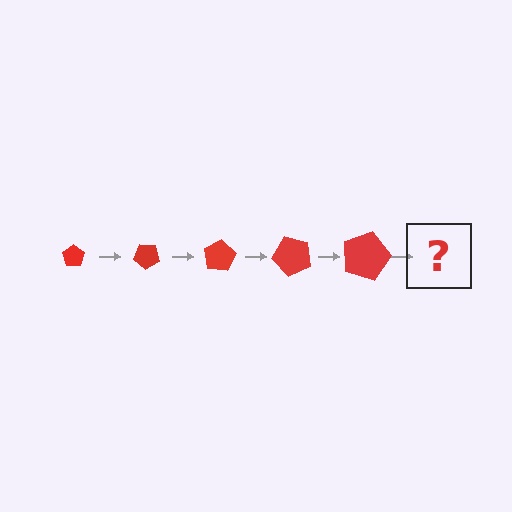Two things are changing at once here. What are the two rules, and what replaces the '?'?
The two rules are that the pentagon grows larger each step and it rotates 40 degrees each step. The '?' should be a pentagon, larger than the previous one and rotated 200 degrees from the start.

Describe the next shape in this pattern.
It should be a pentagon, larger than the previous one and rotated 200 degrees from the start.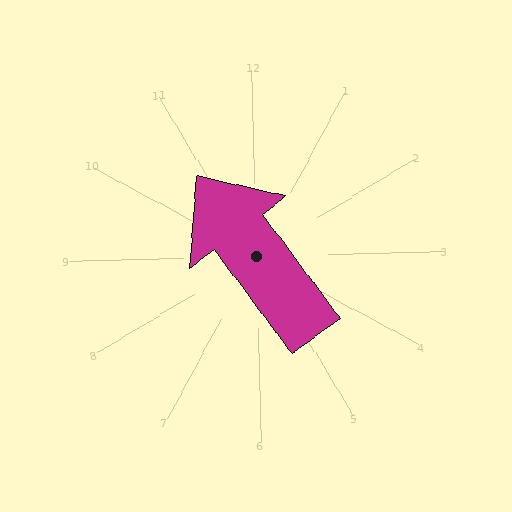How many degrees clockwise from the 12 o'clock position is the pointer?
Approximately 325 degrees.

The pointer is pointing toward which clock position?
Roughly 11 o'clock.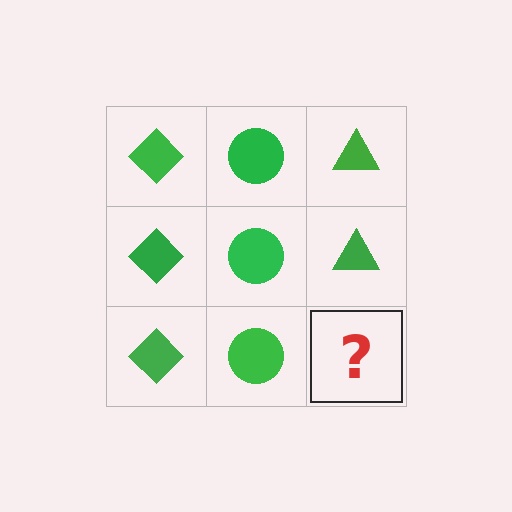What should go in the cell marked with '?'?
The missing cell should contain a green triangle.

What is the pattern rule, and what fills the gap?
The rule is that each column has a consistent shape. The gap should be filled with a green triangle.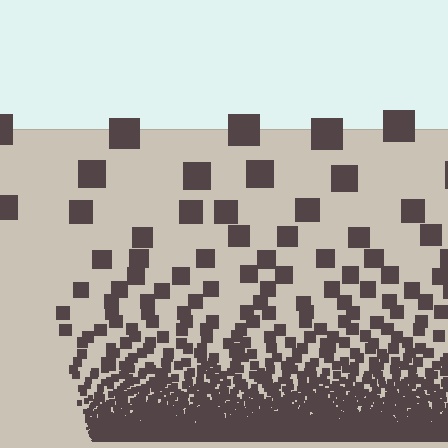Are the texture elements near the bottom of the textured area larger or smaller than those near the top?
Smaller. The gradient is inverted — elements near the bottom are smaller and denser.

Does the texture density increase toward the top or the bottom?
Density increases toward the bottom.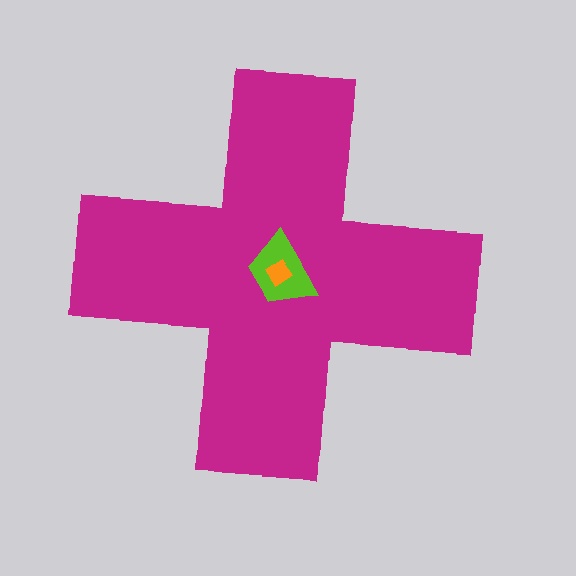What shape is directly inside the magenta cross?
The lime trapezoid.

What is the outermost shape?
The magenta cross.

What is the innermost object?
The orange diamond.